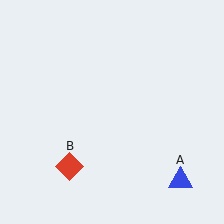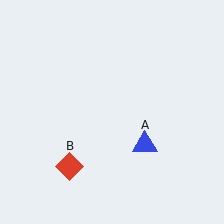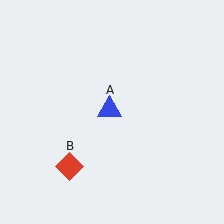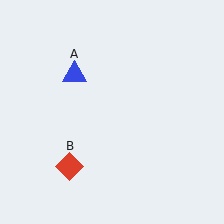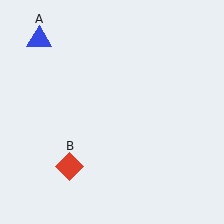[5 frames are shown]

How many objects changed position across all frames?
1 object changed position: blue triangle (object A).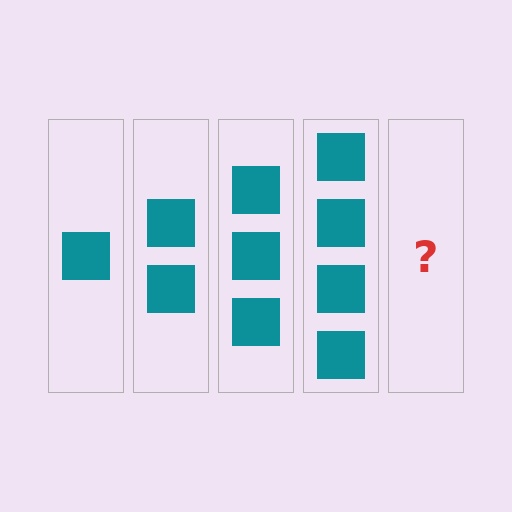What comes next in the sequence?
The next element should be 5 squares.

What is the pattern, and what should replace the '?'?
The pattern is that each step adds one more square. The '?' should be 5 squares.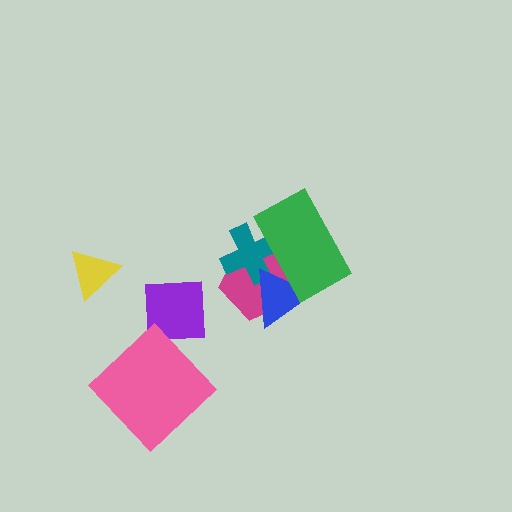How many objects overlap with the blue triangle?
3 objects overlap with the blue triangle.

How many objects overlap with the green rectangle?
3 objects overlap with the green rectangle.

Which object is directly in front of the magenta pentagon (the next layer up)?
The teal cross is directly in front of the magenta pentagon.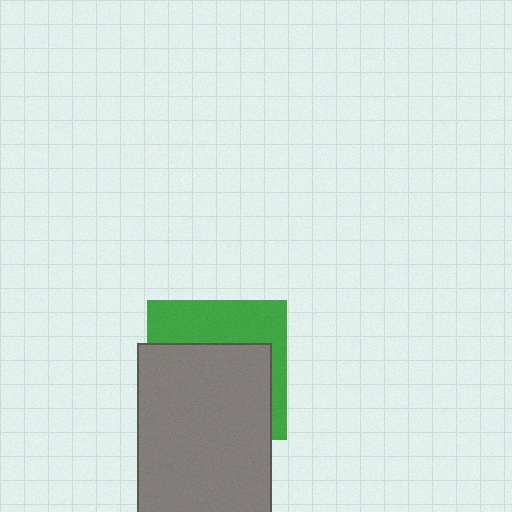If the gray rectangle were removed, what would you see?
You would see the complete green square.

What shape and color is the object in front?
The object in front is a gray rectangle.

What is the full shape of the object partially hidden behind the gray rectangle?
The partially hidden object is a green square.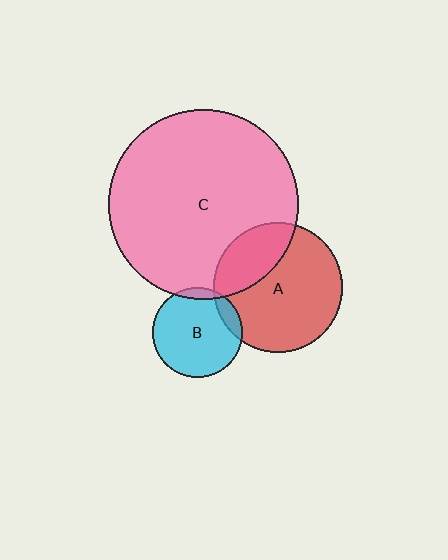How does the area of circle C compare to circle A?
Approximately 2.2 times.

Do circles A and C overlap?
Yes.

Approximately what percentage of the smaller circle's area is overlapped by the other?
Approximately 30%.